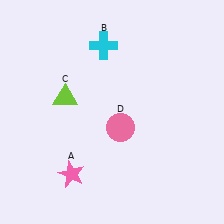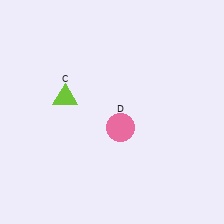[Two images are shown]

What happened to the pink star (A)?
The pink star (A) was removed in Image 2. It was in the bottom-left area of Image 1.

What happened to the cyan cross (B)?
The cyan cross (B) was removed in Image 2. It was in the top-left area of Image 1.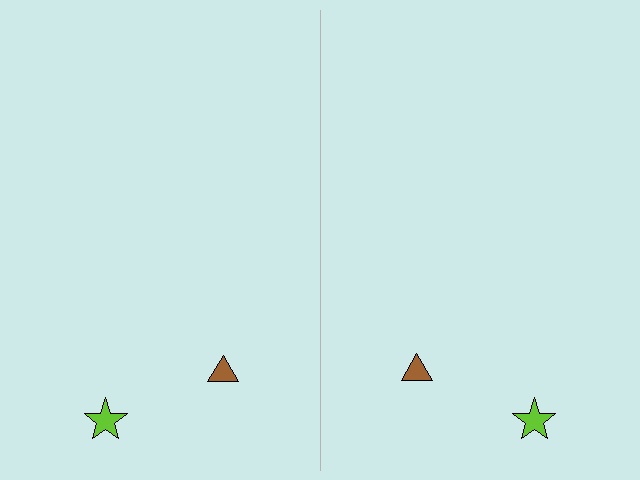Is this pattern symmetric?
Yes, this pattern has bilateral (reflection) symmetry.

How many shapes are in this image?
There are 4 shapes in this image.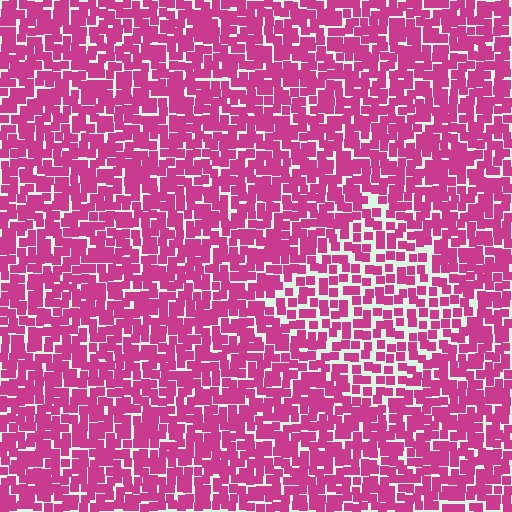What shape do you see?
I see a diamond.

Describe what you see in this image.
The image contains small magenta elements arranged at two different densities. A diamond-shaped region is visible where the elements are less densely packed than the surrounding area.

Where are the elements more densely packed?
The elements are more densely packed outside the diamond boundary.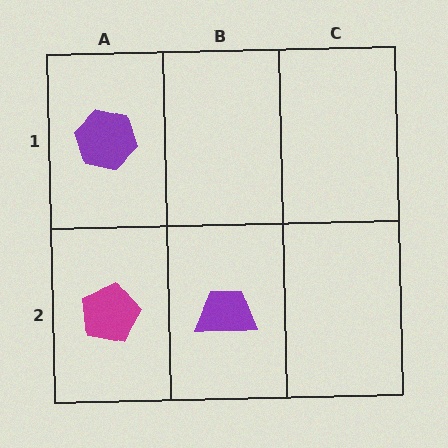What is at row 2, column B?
A purple trapezoid.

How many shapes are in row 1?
1 shape.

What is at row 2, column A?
A magenta pentagon.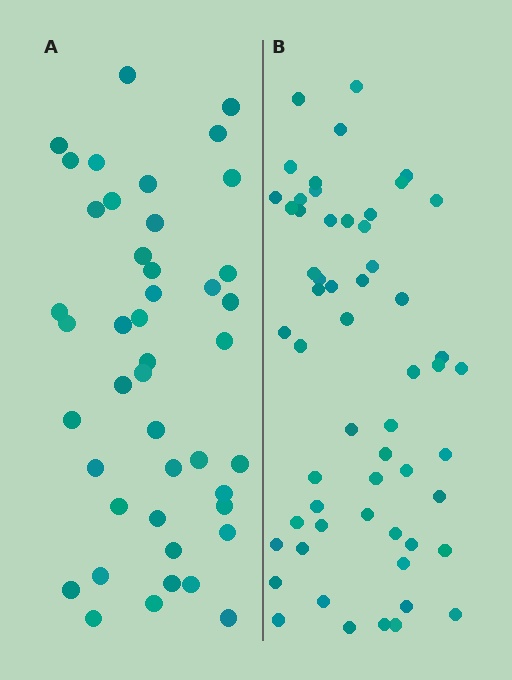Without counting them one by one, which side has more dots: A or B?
Region B (the right region) has more dots.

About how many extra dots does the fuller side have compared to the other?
Region B has approximately 15 more dots than region A.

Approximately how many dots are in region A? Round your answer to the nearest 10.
About 40 dots. (The exact count is 44, which rounds to 40.)